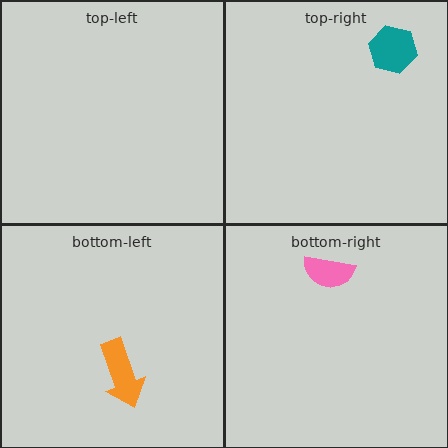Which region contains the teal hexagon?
The top-right region.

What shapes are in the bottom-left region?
The orange arrow.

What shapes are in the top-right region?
The teal hexagon.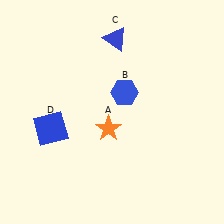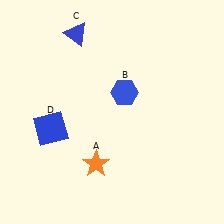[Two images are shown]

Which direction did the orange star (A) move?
The orange star (A) moved down.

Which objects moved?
The objects that moved are: the orange star (A), the blue triangle (C).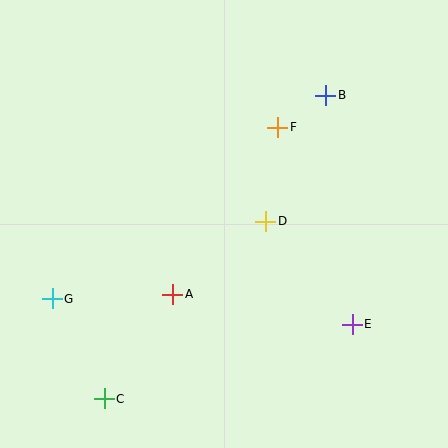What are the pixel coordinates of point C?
Point C is at (104, 399).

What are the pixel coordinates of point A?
Point A is at (173, 294).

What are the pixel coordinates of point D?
Point D is at (266, 221).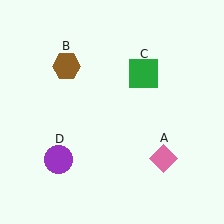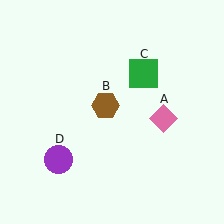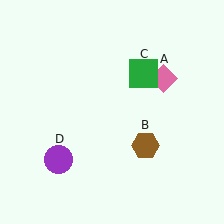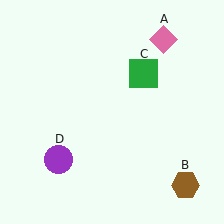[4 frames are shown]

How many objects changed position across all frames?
2 objects changed position: pink diamond (object A), brown hexagon (object B).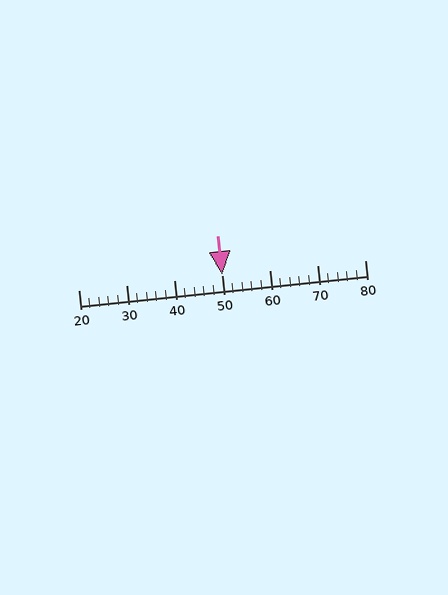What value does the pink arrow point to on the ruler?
The pink arrow points to approximately 50.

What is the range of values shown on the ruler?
The ruler shows values from 20 to 80.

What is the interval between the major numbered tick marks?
The major tick marks are spaced 10 units apart.